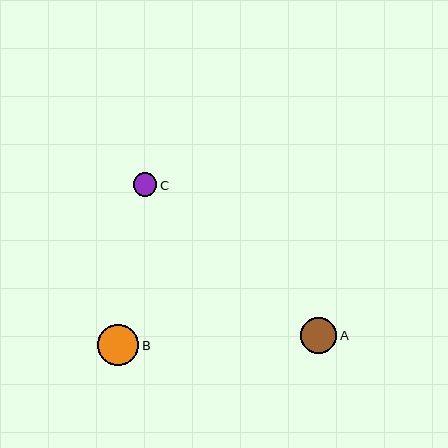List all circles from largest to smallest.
From largest to smallest: B, A, C.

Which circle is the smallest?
Circle C is the smallest with a size of approximately 24 pixels.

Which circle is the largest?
Circle B is the largest with a size of approximately 41 pixels.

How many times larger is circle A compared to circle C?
Circle A is approximately 1.5 times the size of circle C.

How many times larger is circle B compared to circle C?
Circle B is approximately 1.7 times the size of circle C.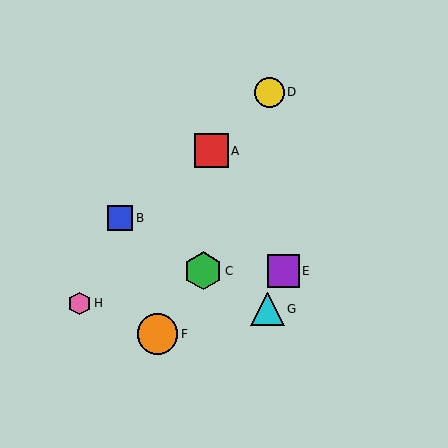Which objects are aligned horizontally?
Objects C, E are aligned horizontally.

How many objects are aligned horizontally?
2 objects (C, E) are aligned horizontally.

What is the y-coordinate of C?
Object C is at y≈271.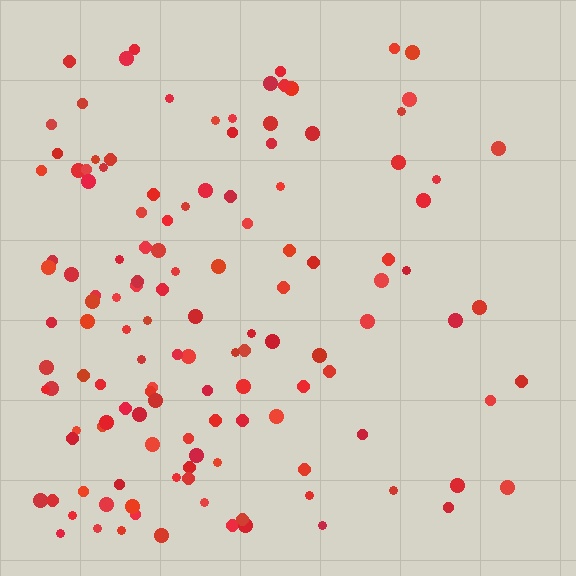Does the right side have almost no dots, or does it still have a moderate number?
Still a moderate number, just noticeably fewer than the left.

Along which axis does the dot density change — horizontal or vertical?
Horizontal.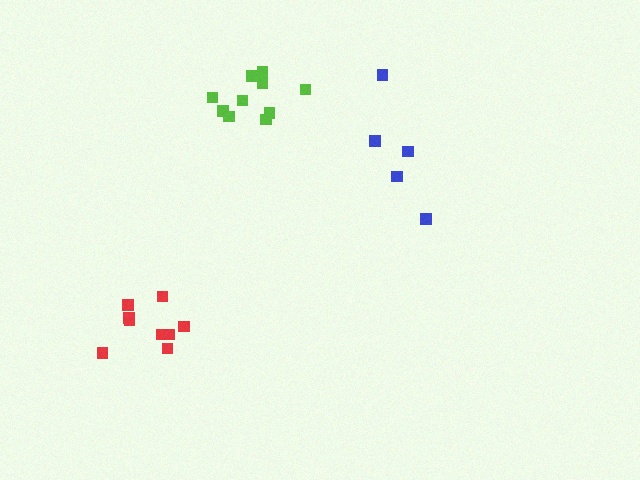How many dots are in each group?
Group 1: 10 dots, Group 2: 5 dots, Group 3: 9 dots (24 total).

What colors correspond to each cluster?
The clusters are colored: lime, blue, red.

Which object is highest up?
The lime cluster is topmost.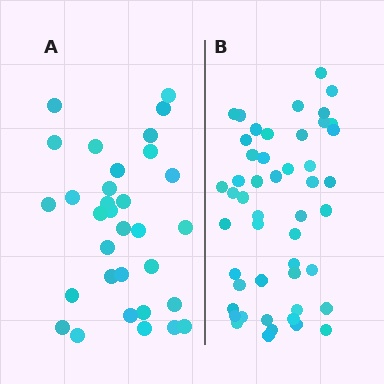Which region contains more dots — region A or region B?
Region B (the right region) has more dots.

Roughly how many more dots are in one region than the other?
Region B has approximately 15 more dots than region A.